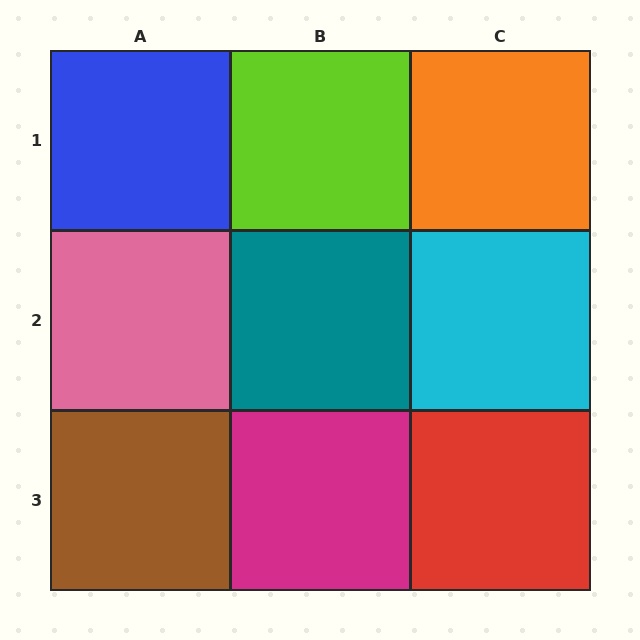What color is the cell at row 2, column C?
Cyan.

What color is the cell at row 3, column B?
Magenta.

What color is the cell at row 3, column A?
Brown.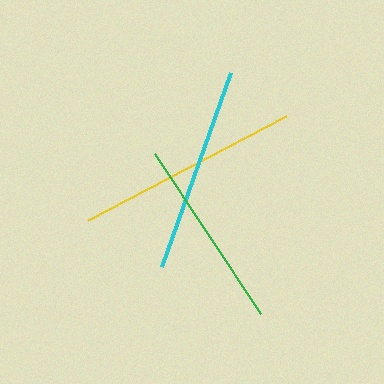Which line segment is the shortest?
The green line is the shortest at approximately 192 pixels.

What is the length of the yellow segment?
The yellow segment is approximately 224 pixels long.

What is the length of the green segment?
The green segment is approximately 192 pixels long.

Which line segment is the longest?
The yellow line is the longest at approximately 224 pixels.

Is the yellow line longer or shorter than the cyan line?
The yellow line is longer than the cyan line.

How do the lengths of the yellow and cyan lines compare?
The yellow and cyan lines are approximately the same length.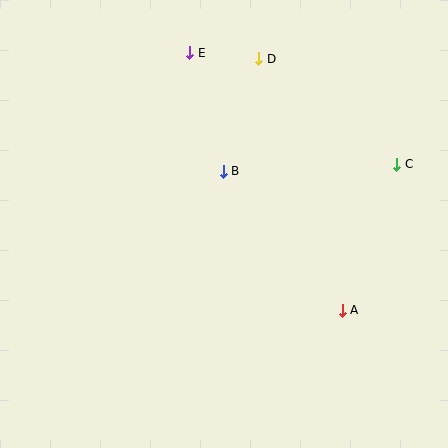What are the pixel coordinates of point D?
Point D is at (259, 59).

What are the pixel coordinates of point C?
Point C is at (397, 164).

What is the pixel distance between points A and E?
The distance between A and E is 299 pixels.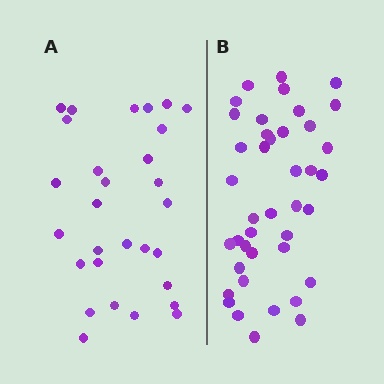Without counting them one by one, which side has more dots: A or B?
Region B (the right region) has more dots.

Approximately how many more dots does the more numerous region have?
Region B has roughly 12 or so more dots than region A.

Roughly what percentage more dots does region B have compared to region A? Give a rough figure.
About 40% more.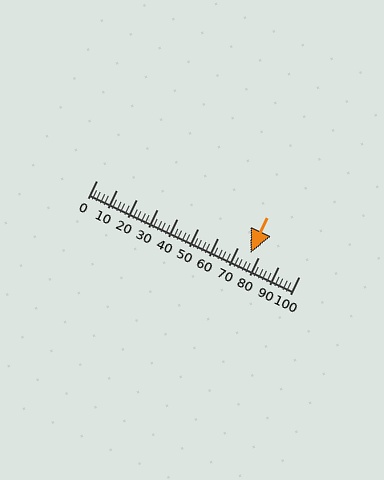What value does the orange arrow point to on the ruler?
The orange arrow points to approximately 76.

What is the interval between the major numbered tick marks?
The major tick marks are spaced 10 units apart.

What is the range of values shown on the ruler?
The ruler shows values from 0 to 100.